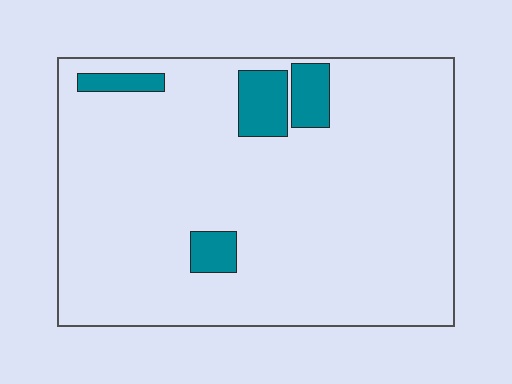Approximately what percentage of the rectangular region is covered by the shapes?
Approximately 10%.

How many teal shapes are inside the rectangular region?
4.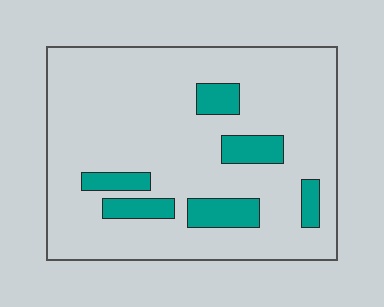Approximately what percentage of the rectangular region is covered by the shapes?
Approximately 15%.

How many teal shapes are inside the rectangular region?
6.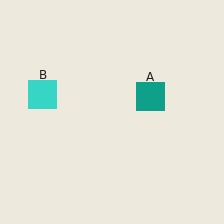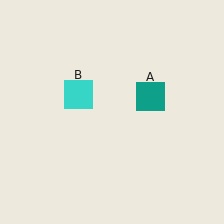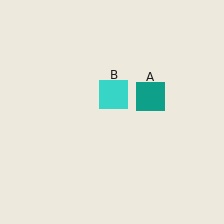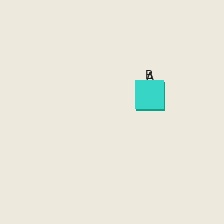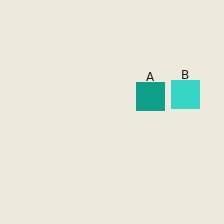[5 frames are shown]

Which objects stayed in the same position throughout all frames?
Teal square (object A) remained stationary.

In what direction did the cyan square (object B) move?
The cyan square (object B) moved right.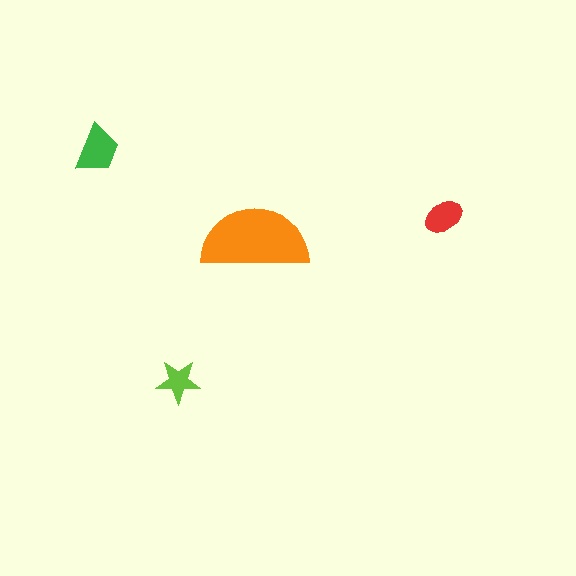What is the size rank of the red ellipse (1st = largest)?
3rd.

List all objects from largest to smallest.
The orange semicircle, the green trapezoid, the red ellipse, the lime star.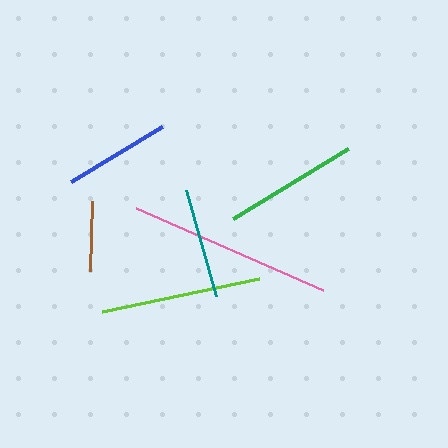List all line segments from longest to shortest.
From longest to shortest: pink, lime, green, teal, blue, brown.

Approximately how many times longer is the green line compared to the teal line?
The green line is approximately 1.2 times the length of the teal line.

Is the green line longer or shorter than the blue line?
The green line is longer than the blue line.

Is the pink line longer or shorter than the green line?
The pink line is longer than the green line.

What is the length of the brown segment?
The brown segment is approximately 70 pixels long.